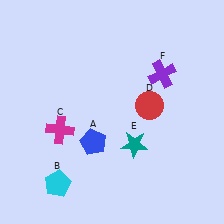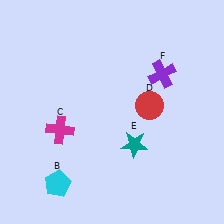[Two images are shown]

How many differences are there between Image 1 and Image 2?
There is 1 difference between the two images.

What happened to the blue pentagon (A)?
The blue pentagon (A) was removed in Image 2. It was in the bottom-left area of Image 1.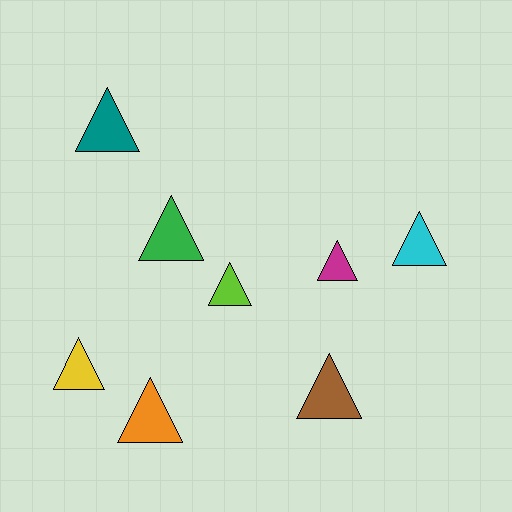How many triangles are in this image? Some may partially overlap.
There are 8 triangles.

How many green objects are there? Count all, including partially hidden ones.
There is 1 green object.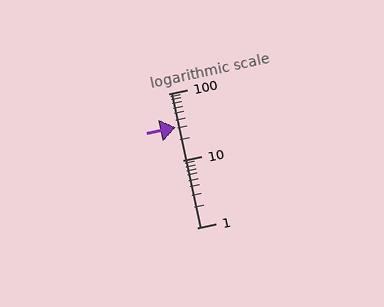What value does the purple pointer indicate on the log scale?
The pointer indicates approximately 31.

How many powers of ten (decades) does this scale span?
The scale spans 2 decades, from 1 to 100.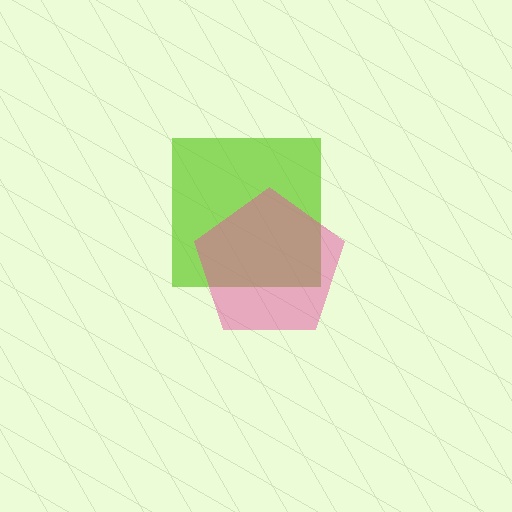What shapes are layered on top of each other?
The layered shapes are: a lime square, a pink pentagon.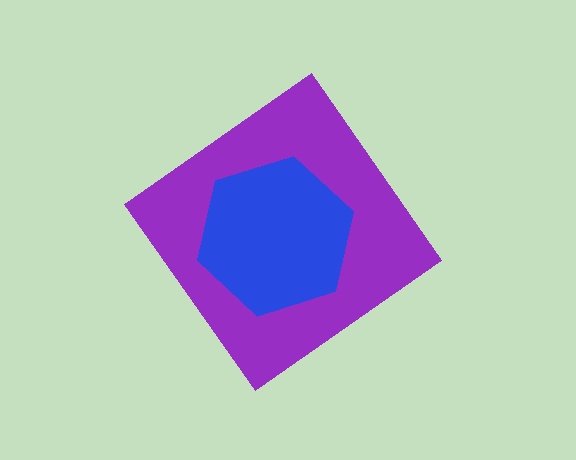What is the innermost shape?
The blue hexagon.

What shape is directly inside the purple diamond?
The blue hexagon.